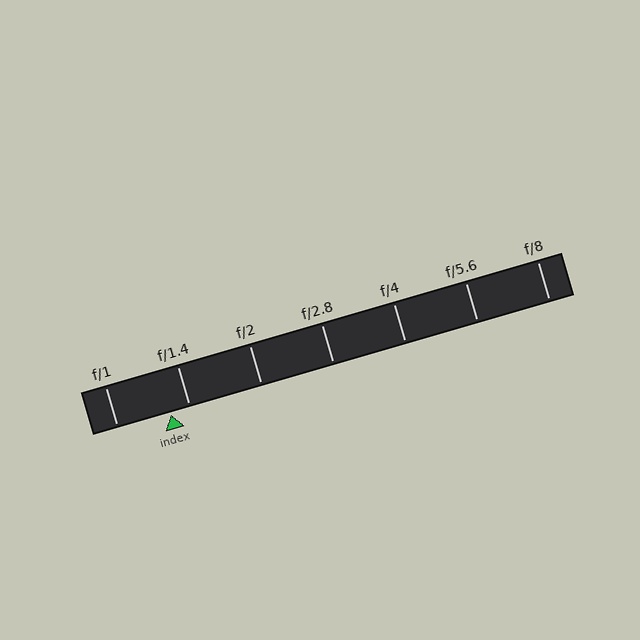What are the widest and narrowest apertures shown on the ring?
The widest aperture shown is f/1 and the narrowest is f/8.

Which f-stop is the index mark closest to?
The index mark is closest to f/1.4.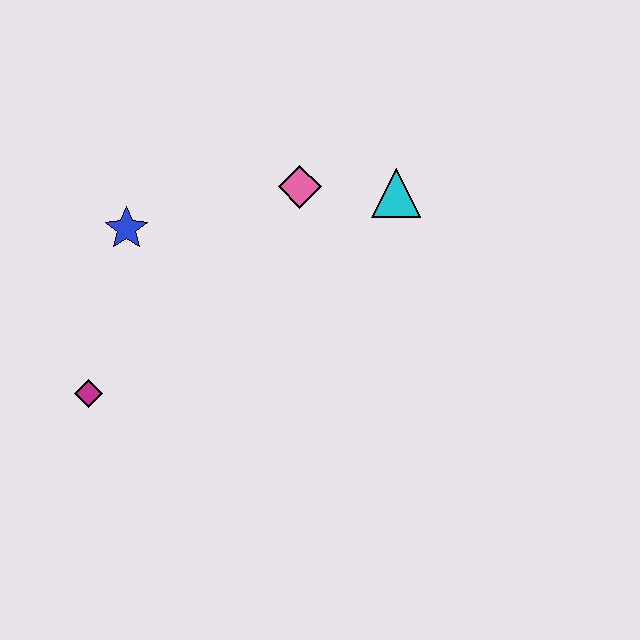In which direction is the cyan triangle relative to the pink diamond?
The cyan triangle is to the right of the pink diamond.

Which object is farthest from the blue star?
The cyan triangle is farthest from the blue star.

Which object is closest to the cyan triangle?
The pink diamond is closest to the cyan triangle.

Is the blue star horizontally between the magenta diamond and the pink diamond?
Yes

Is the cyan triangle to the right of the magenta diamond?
Yes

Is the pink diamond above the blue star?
Yes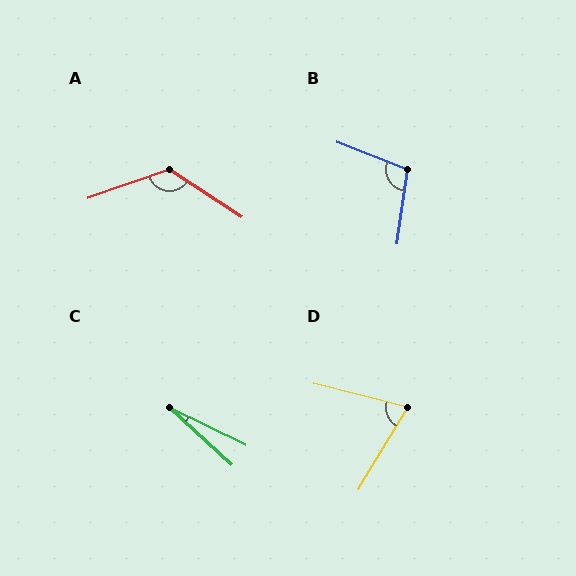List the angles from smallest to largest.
C (16°), D (73°), B (104°), A (127°).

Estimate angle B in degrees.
Approximately 104 degrees.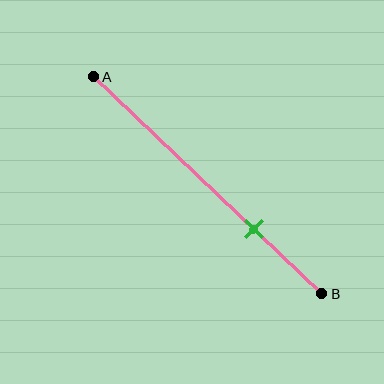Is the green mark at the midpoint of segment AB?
No, the mark is at about 70% from A, not at the 50% midpoint.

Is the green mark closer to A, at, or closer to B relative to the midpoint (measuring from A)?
The green mark is closer to point B than the midpoint of segment AB.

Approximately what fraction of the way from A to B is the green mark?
The green mark is approximately 70% of the way from A to B.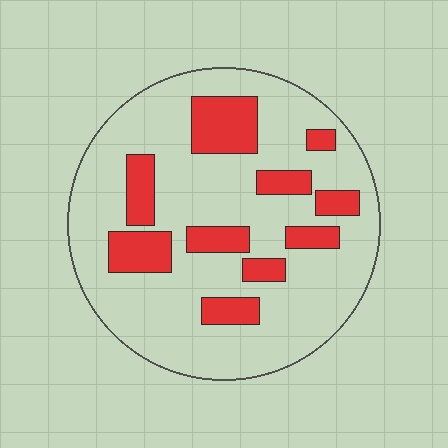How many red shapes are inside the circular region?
10.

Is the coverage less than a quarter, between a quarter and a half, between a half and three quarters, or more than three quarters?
Less than a quarter.